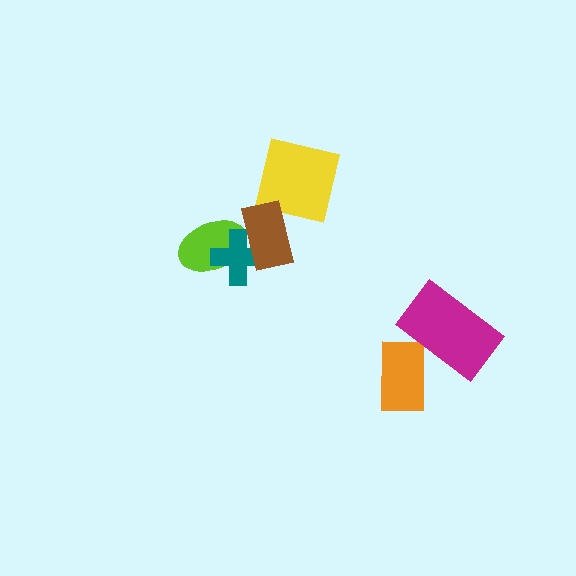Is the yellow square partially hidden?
Yes, it is partially covered by another shape.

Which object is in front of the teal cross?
The brown rectangle is in front of the teal cross.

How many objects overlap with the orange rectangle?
1 object overlaps with the orange rectangle.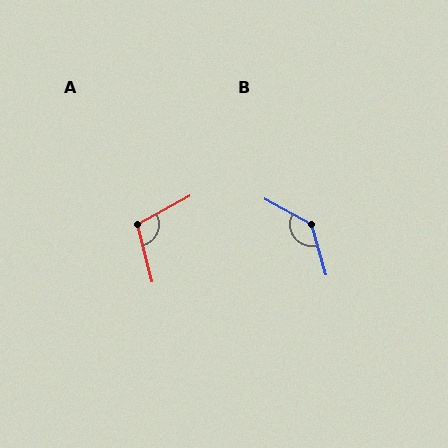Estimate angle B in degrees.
Approximately 135 degrees.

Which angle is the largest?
B, at approximately 135 degrees.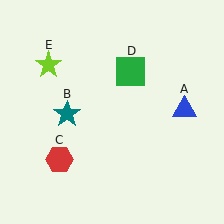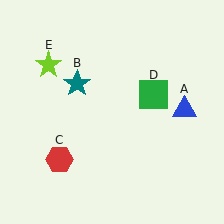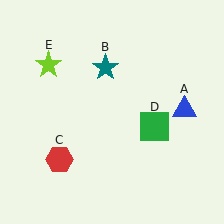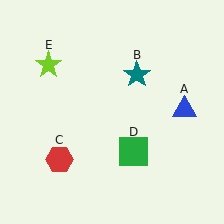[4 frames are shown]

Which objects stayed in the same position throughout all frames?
Blue triangle (object A) and red hexagon (object C) and lime star (object E) remained stationary.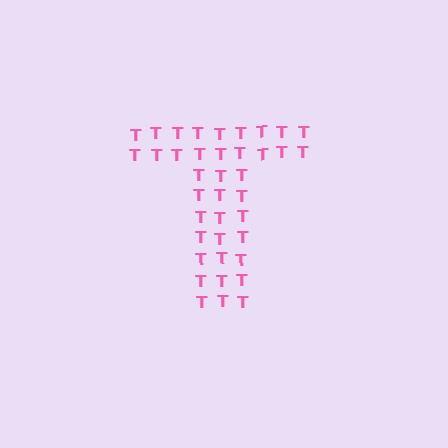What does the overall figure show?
The overall figure shows the letter T.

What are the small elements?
The small elements are letter T's.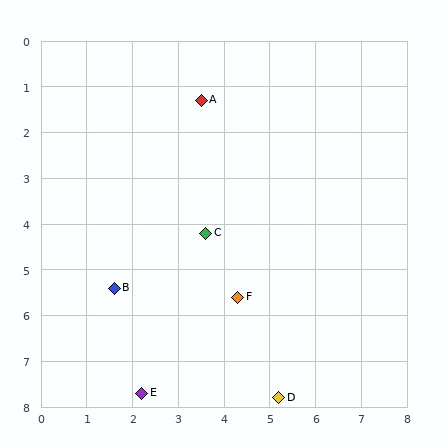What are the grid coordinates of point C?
Point C is at approximately (3.6, 4.2).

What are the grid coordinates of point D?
Point D is at approximately (5.2, 7.8).